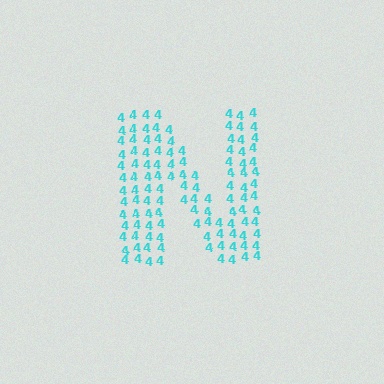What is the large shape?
The large shape is the letter N.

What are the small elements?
The small elements are digit 4's.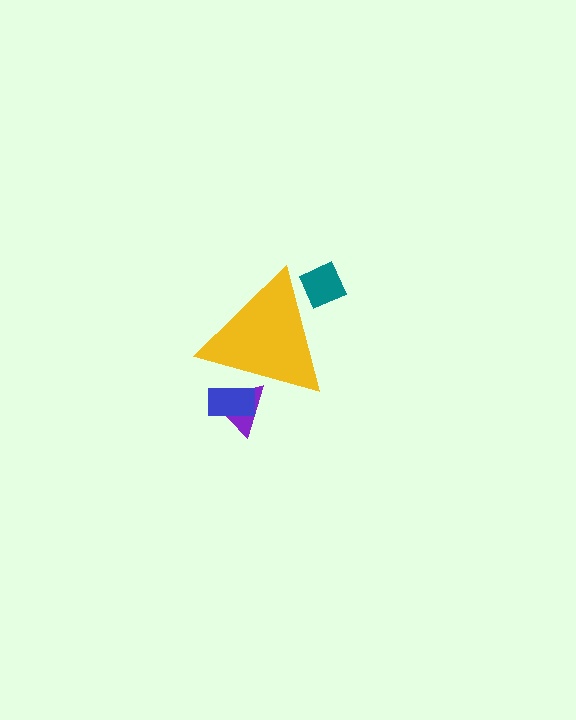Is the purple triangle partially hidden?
Yes, the purple triangle is partially hidden behind the yellow triangle.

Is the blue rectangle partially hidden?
Yes, the blue rectangle is partially hidden behind the yellow triangle.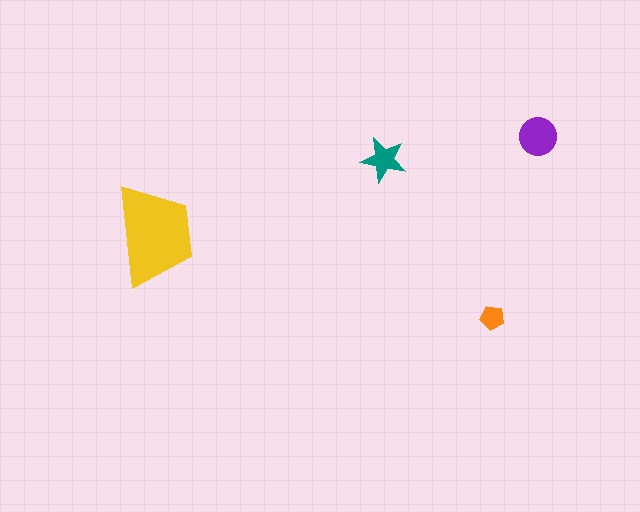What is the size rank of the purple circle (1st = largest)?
2nd.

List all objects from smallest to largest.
The orange pentagon, the teal star, the purple circle, the yellow trapezoid.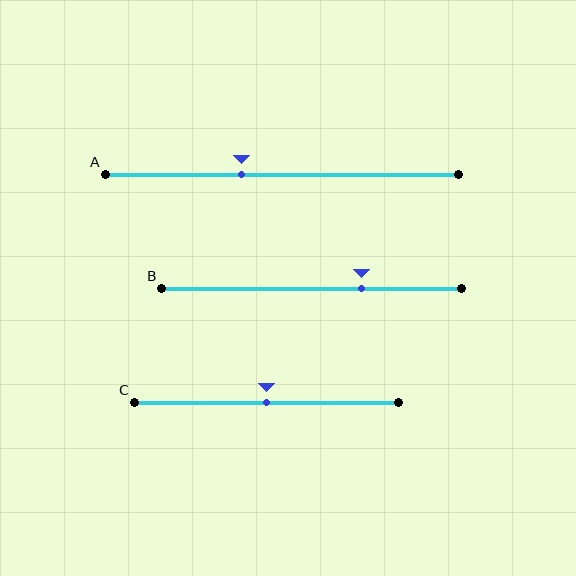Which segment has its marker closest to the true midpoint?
Segment C has its marker closest to the true midpoint.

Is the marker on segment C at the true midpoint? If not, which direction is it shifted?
Yes, the marker on segment C is at the true midpoint.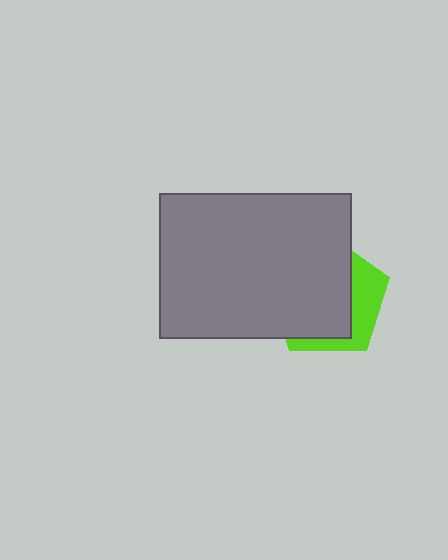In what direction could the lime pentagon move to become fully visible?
The lime pentagon could move right. That would shift it out from behind the gray rectangle entirely.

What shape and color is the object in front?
The object in front is a gray rectangle.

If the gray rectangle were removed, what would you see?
You would see the complete lime pentagon.